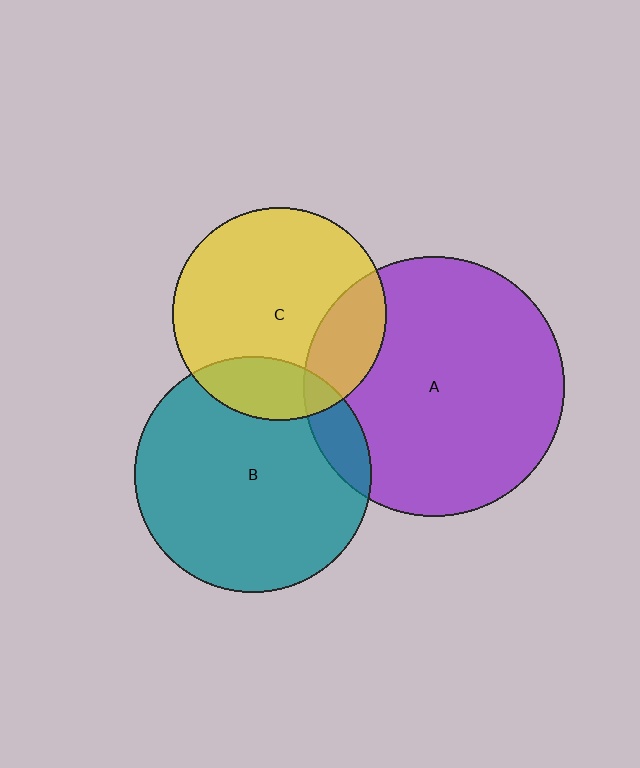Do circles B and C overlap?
Yes.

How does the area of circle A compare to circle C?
Approximately 1.5 times.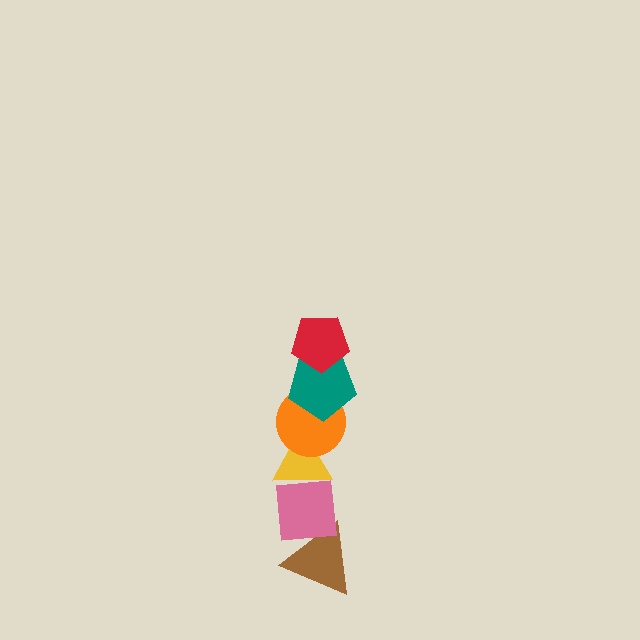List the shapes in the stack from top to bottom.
From top to bottom: the red pentagon, the teal pentagon, the orange circle, the yellow triangle, the pink square, the brown triangle.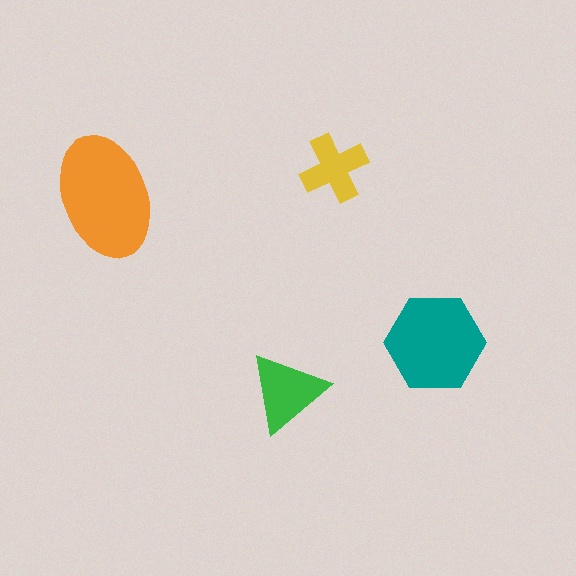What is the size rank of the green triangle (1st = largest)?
3rd.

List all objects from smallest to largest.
The yellow cross, the green triangle, the teal hexagon, the orange ellipse.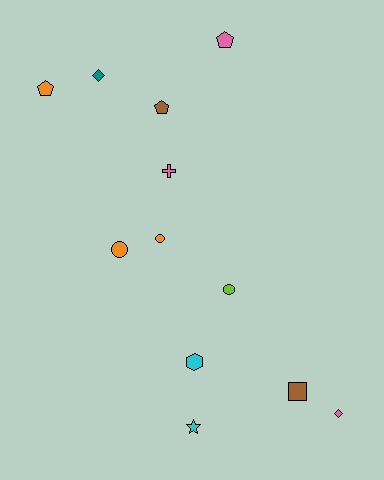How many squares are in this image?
There is 1 square.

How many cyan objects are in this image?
There are 2 cyan objects.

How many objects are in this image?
There are 12 objects.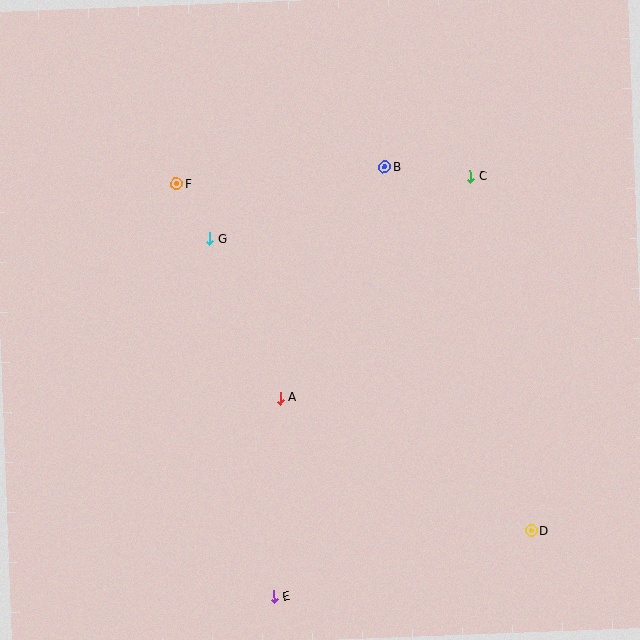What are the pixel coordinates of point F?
Point F is at (176, 184).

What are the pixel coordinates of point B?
Point B is at (385, 167).